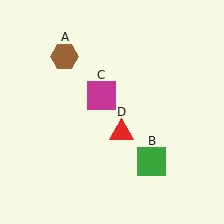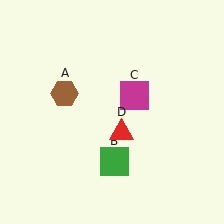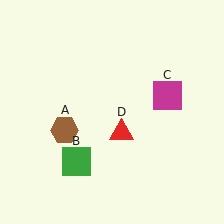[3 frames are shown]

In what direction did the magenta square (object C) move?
The magenta square (object C) moved right.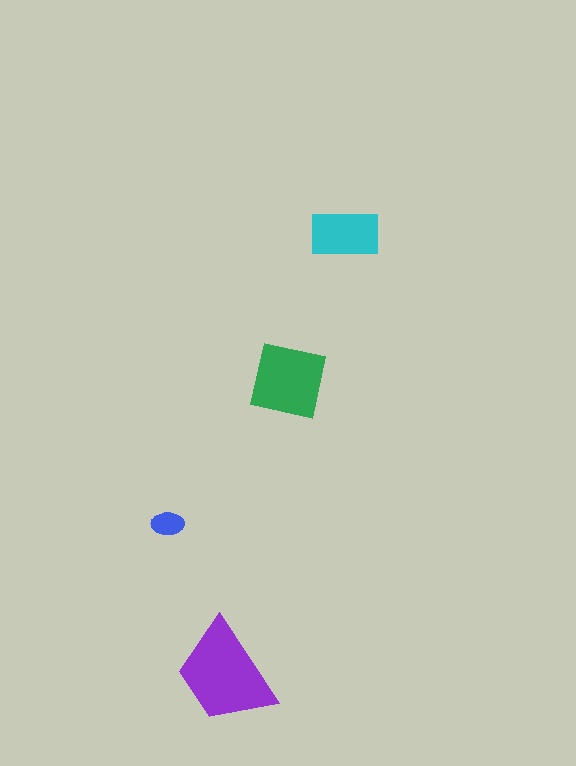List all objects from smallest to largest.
The blue ellipse, the cyan rectangle, the green square, the purple trapezoid.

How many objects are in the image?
There are 4 objects in the image.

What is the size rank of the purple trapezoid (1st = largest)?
1st.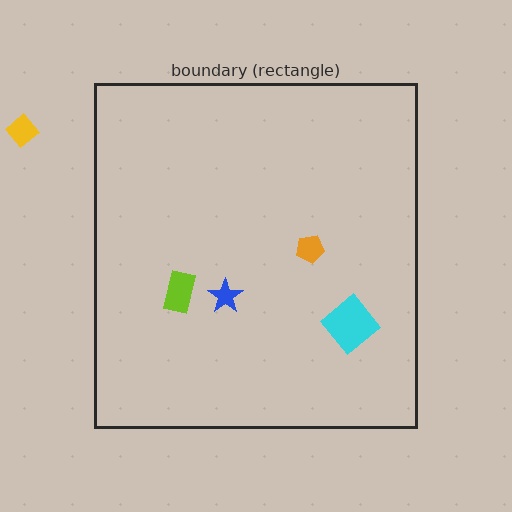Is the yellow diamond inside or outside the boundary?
Outside.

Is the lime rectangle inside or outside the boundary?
Inside.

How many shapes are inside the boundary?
4 inside, 1 outside.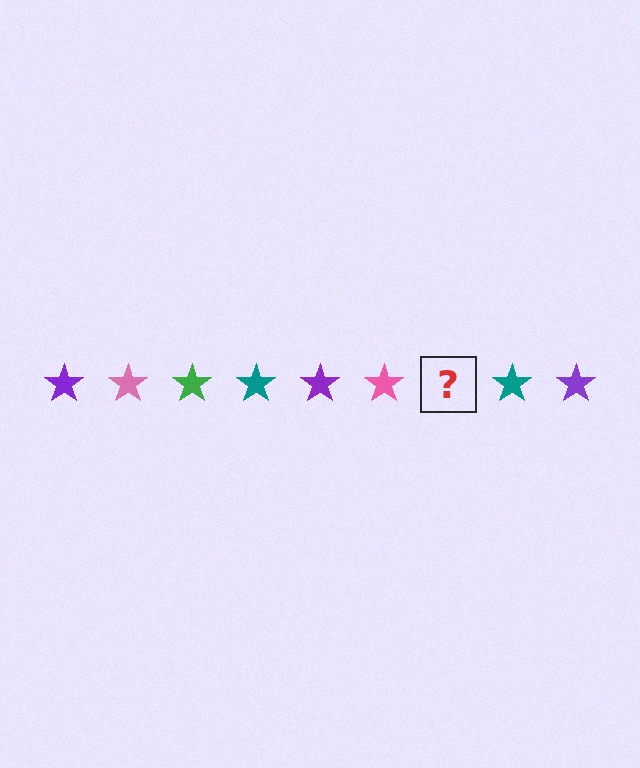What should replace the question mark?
The question mark should be replaced with a green star.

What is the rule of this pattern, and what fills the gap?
The rule is that the pattern cycles through purple, pink, green, teal stars. The gap should be filled with a green star.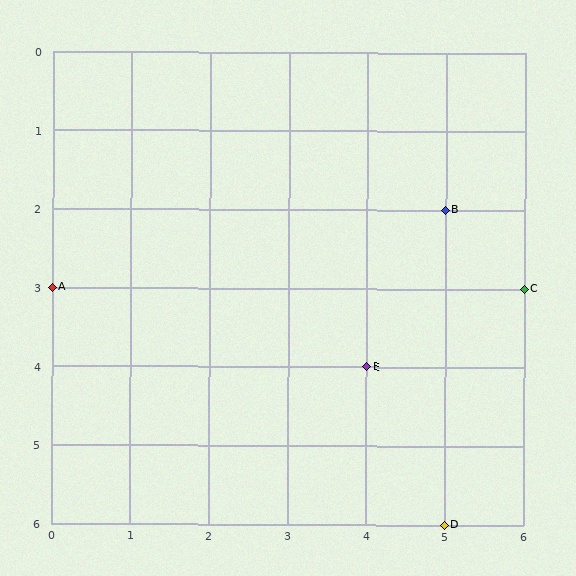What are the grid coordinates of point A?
Point A is at grid coordinates (0, 3).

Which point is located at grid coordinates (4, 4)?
Point E is at (4, 4).